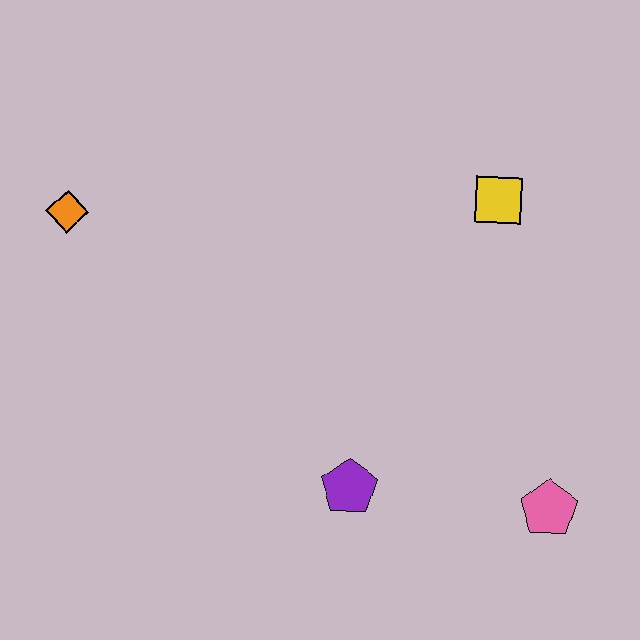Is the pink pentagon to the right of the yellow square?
Yes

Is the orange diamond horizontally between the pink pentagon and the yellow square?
No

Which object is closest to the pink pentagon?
The purple pentagon is closest to the pink pentagon.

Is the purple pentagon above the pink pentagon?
Yes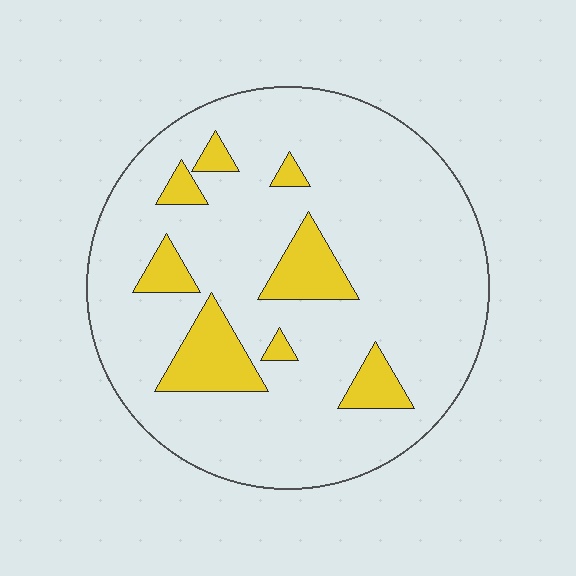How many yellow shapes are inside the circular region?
8.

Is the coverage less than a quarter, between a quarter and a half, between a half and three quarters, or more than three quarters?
Less than a quarter.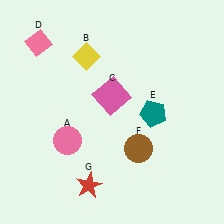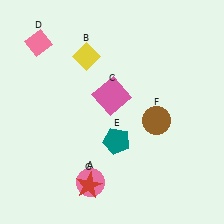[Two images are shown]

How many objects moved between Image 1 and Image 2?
3 objects moved between the two images.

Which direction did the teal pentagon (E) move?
The teal pentagon (E) moved left.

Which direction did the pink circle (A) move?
The pink circle (A) moved down.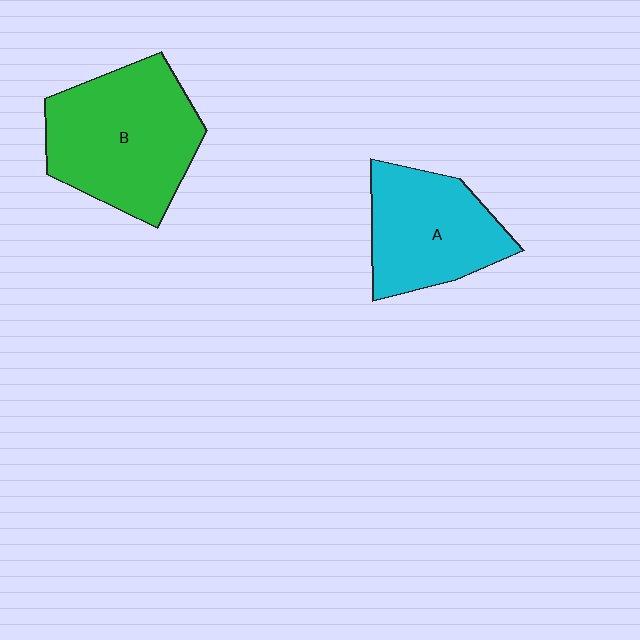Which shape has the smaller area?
Shape A (cyan).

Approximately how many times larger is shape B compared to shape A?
Approximately 1.3 times.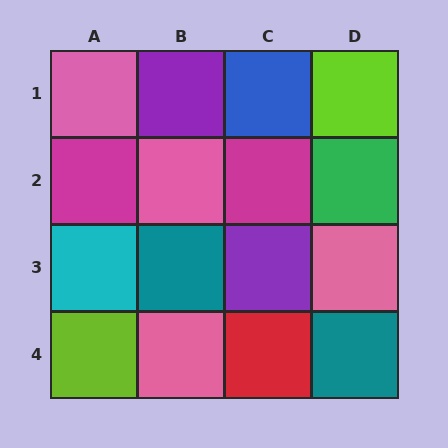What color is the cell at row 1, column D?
Lime.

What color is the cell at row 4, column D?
Teal.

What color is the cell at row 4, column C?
Red.